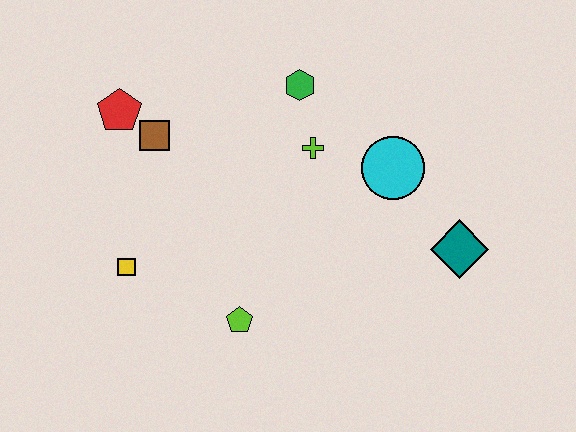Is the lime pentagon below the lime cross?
Yes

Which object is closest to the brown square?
The red pentagon is closest to the brown square.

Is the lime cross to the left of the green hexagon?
No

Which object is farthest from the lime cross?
The yellow square is farthest from the lime cross.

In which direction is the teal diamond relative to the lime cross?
The teal diamond is to the right of the lime cross.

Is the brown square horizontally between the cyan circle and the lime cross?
No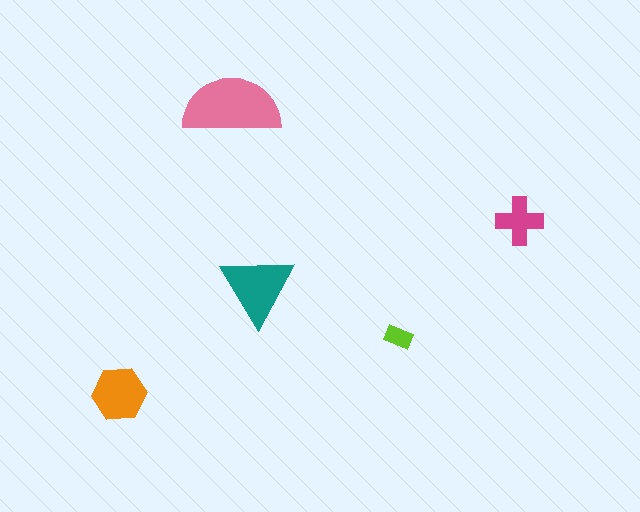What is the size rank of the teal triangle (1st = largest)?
2nd.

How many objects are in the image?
There are 5 objects in the image.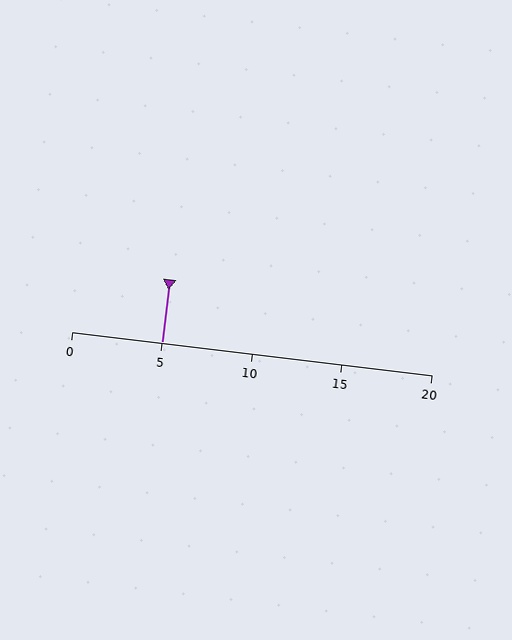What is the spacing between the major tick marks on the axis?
The major ticks are spaced 5 apart.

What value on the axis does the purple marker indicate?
The marker indicates approximately 5.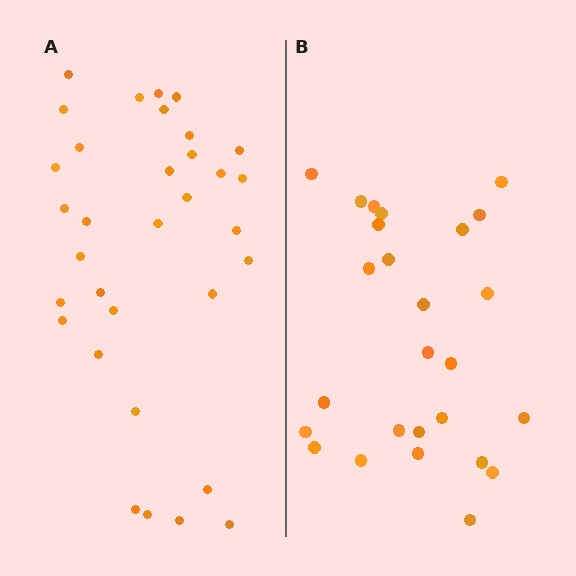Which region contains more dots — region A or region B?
Region A (the left region) has more dots.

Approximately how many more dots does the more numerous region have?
Region A has roughly 8 or so more dots than region B.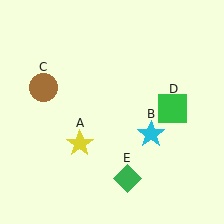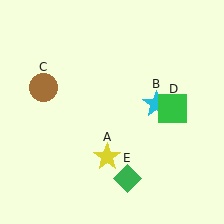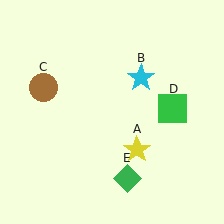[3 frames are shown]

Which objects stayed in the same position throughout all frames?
Brown circle (object C) and green square (object D) and green diamond (object E) remained stationary.